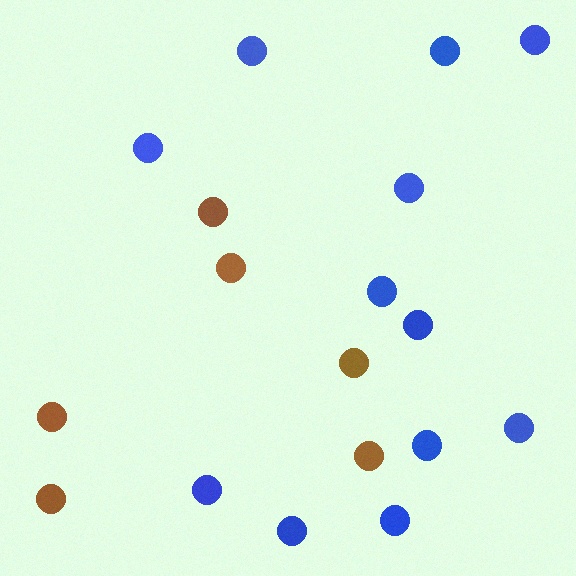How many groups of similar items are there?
There are 2 groups: one group of brown circles (6) and one group of blue circles (12).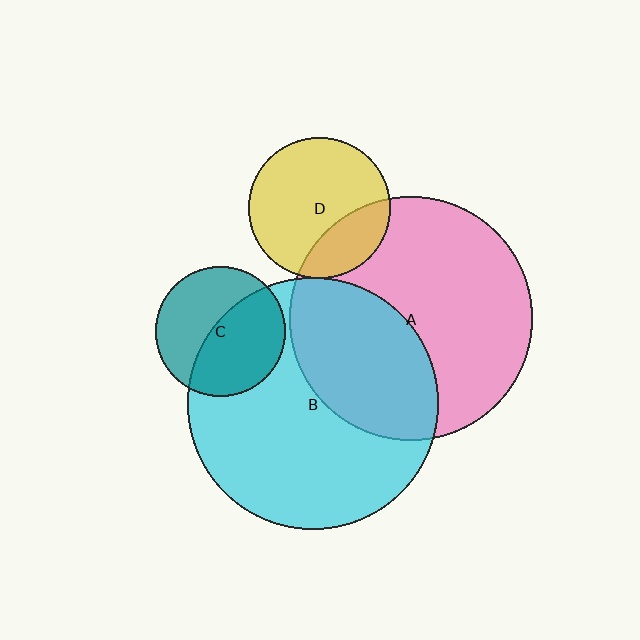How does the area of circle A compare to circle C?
Approximately 3.5 times.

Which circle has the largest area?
Circle B (cyan).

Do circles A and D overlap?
Yes.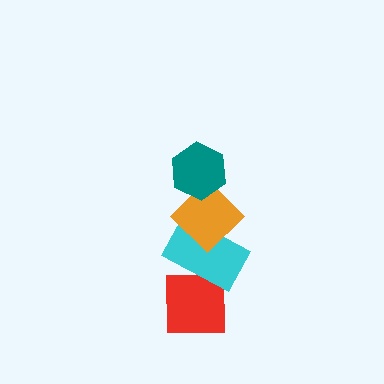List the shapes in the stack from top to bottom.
From top to bottom: the teal hexagon, the orange diamond, the cyan rectangle, the red square.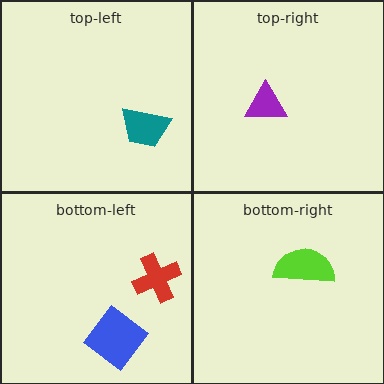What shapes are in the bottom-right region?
The lime semicircle.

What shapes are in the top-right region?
The purple triangle.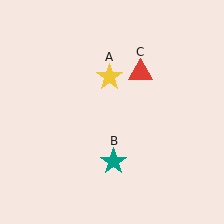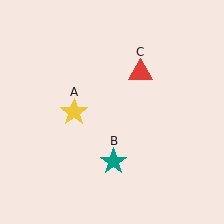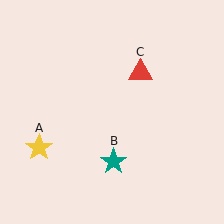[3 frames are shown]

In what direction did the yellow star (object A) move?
The yellow star (object A) moved down and to the left.